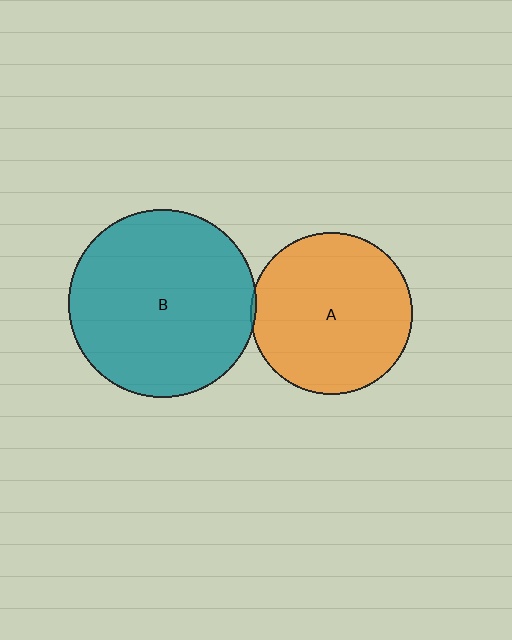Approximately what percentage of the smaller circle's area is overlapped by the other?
Approximately 5%.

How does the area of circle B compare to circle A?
Approximately 1.3 times.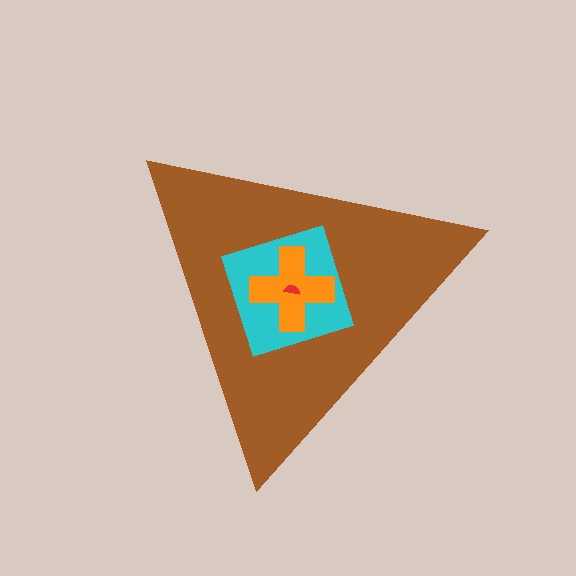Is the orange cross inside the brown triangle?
Yes.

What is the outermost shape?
The brown triangle.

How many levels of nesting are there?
4.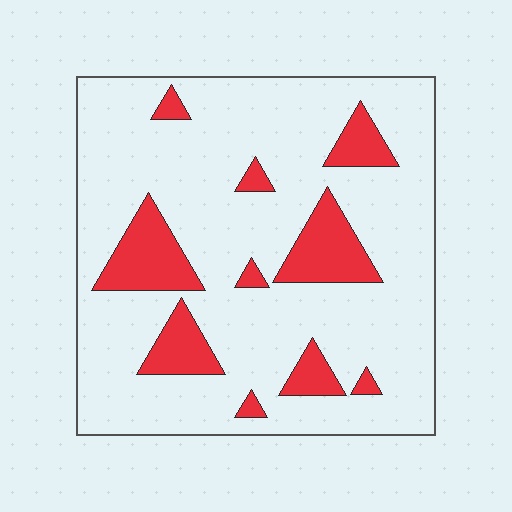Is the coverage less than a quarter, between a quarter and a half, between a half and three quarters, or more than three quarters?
Less than a quarter.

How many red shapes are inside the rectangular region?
10.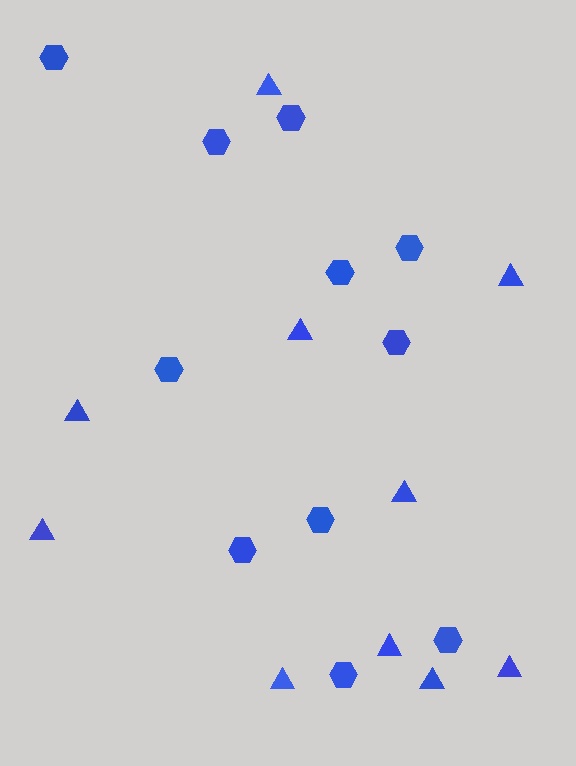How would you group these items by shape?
There are 2 groups: one group of triangles (10) and one group of hexagons (11).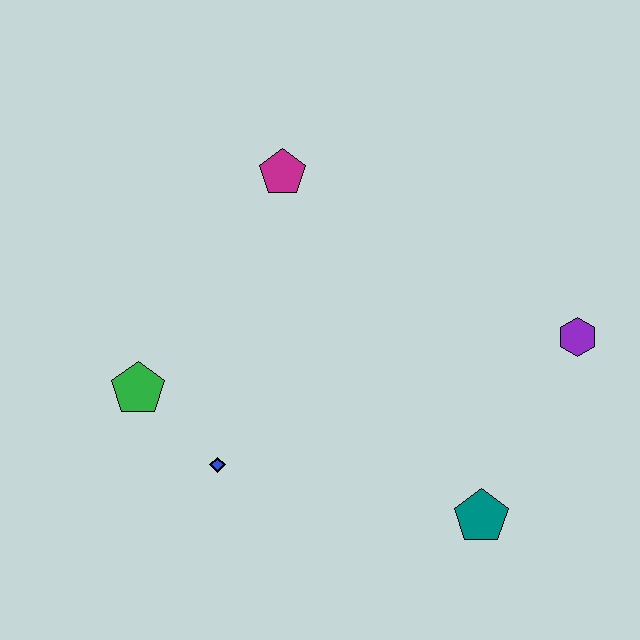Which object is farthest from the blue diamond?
The purple hexagon is farthest from the blue diamond.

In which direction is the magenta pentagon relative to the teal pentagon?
The magenta pentagon is above the teal pentagon.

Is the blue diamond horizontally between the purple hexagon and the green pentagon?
Yes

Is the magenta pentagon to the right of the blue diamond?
Yes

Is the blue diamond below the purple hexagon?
Yes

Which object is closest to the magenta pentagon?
The green pentagon is closest to the magenta pentagon.